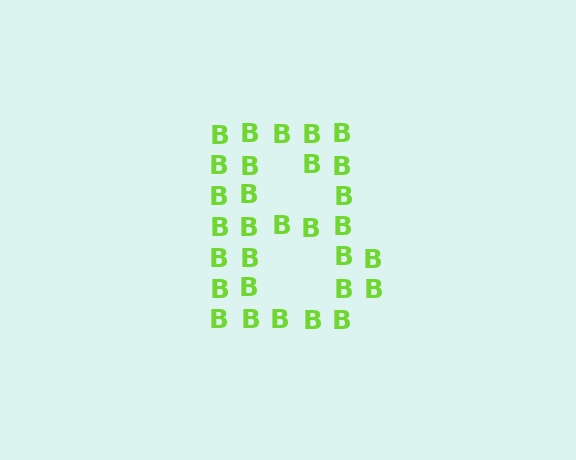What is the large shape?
The large shape is the letter B.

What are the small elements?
The small elements are letter B's.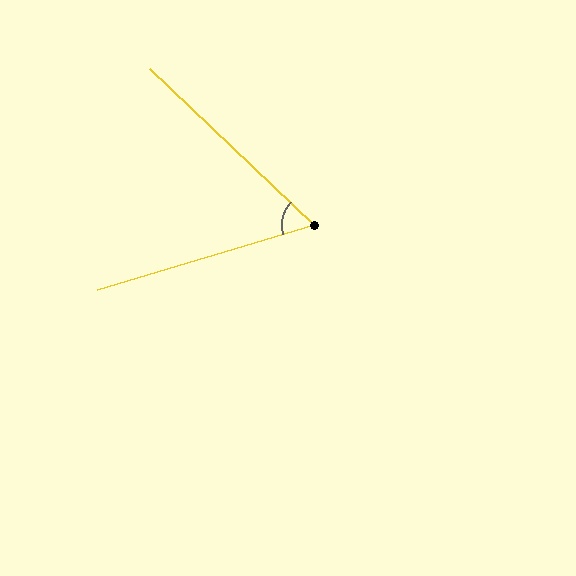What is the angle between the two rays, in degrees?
Approximately 60 degrees.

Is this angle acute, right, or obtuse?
It is acute.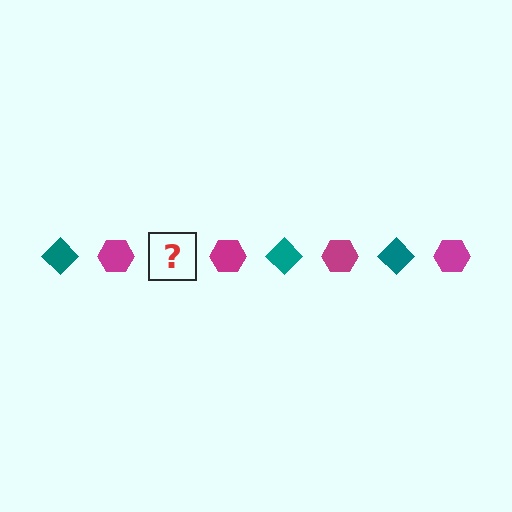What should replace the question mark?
The question mark should be replaced with a teal diamond.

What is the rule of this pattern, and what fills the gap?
The rule is that the pattern alternates between teal diamond and magenta hexagon. The gap should be filled with a teal diamond.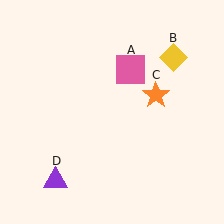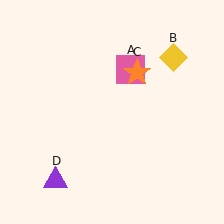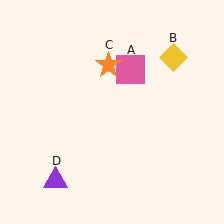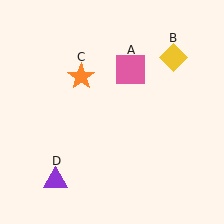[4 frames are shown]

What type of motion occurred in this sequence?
The orange star (object C) rotated counterclockwise around the center of the scene.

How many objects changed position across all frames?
1 object changed position: orange star (object C).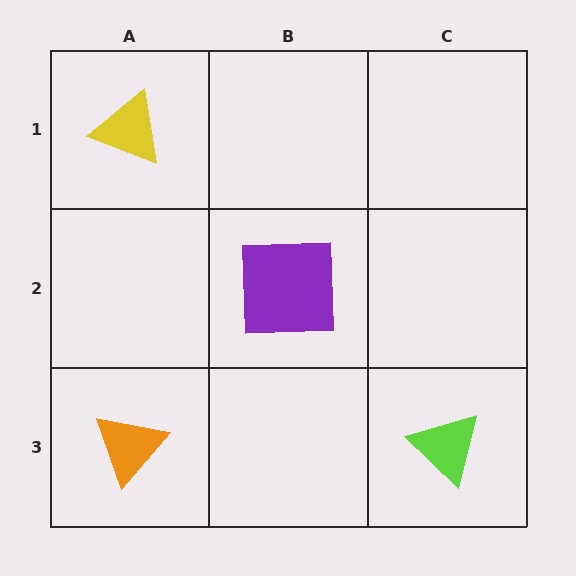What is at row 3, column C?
A lime triangle.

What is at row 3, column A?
An orange triangle.